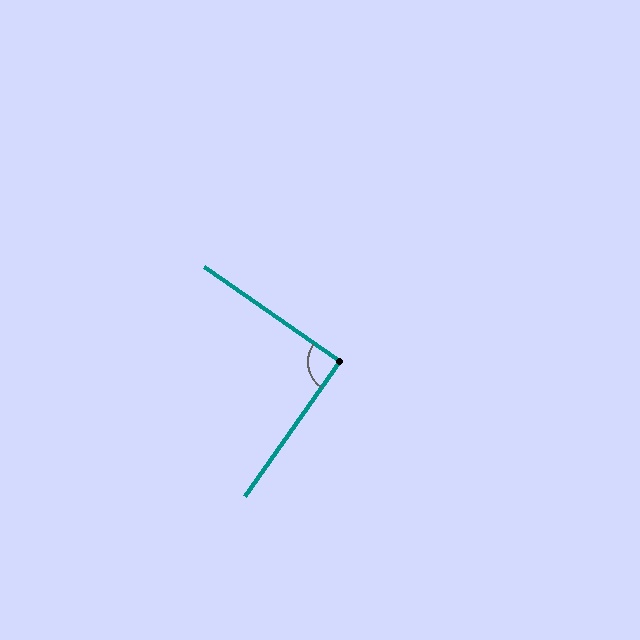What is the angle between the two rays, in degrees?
Approximately 90 degrees.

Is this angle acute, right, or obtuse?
It is approximately a right angle.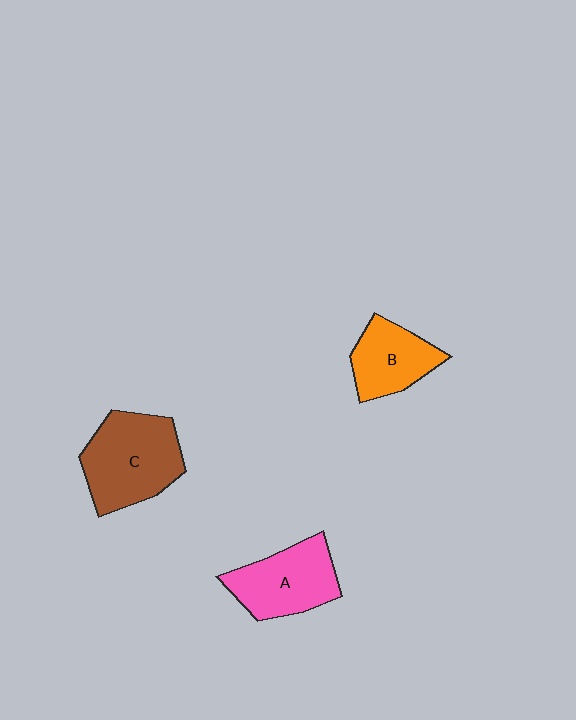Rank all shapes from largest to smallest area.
From largest to smallest: C (brown), A (pink), B (orange).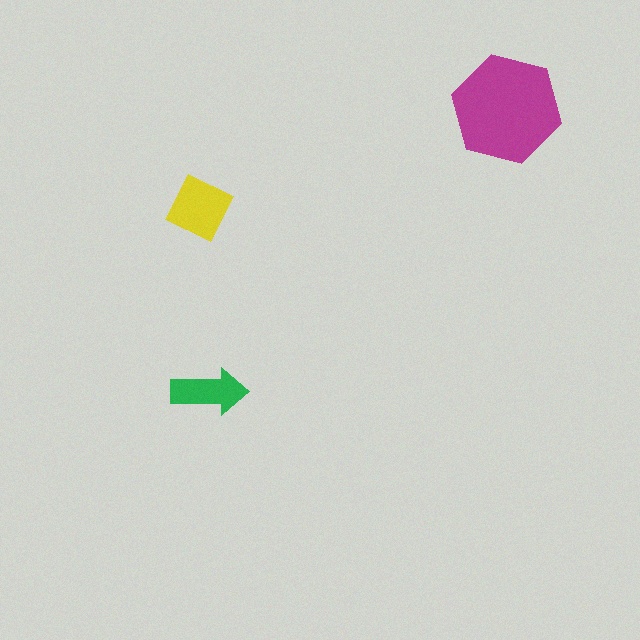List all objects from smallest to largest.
The green arrow, the yellow square, the magenta hexagon.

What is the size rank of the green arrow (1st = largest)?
3rd.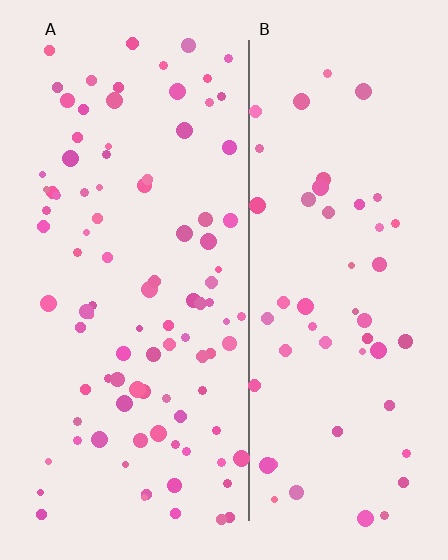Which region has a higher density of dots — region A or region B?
A (the left).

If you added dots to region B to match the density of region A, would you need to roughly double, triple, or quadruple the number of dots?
Approximately double.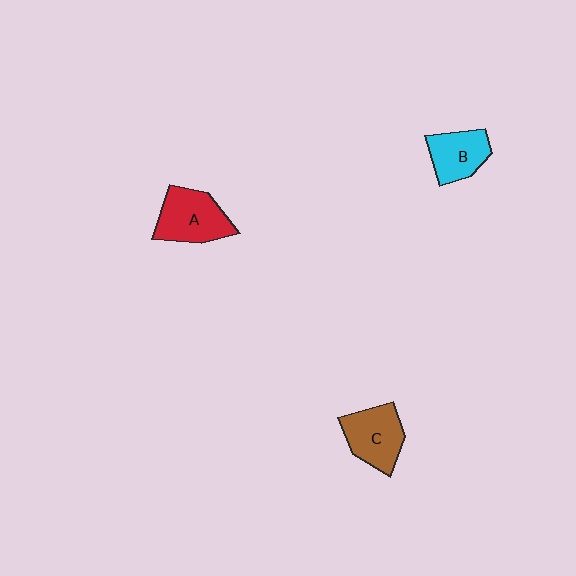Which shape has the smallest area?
Shape B (cyan).